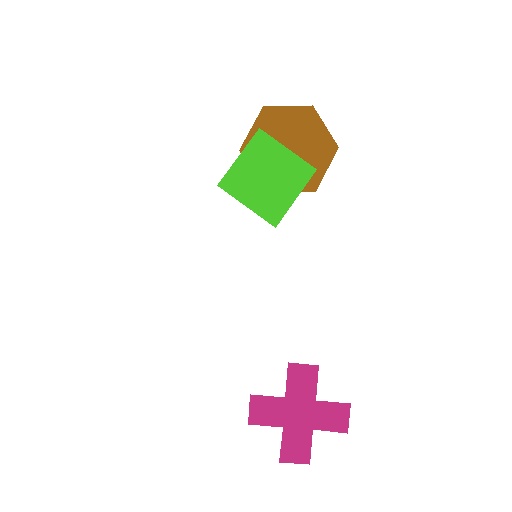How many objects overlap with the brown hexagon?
1 object overlaps with the brown hexagon.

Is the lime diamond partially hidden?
No, no other shape covers it.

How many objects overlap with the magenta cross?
0 objects overlap with the magenta cross.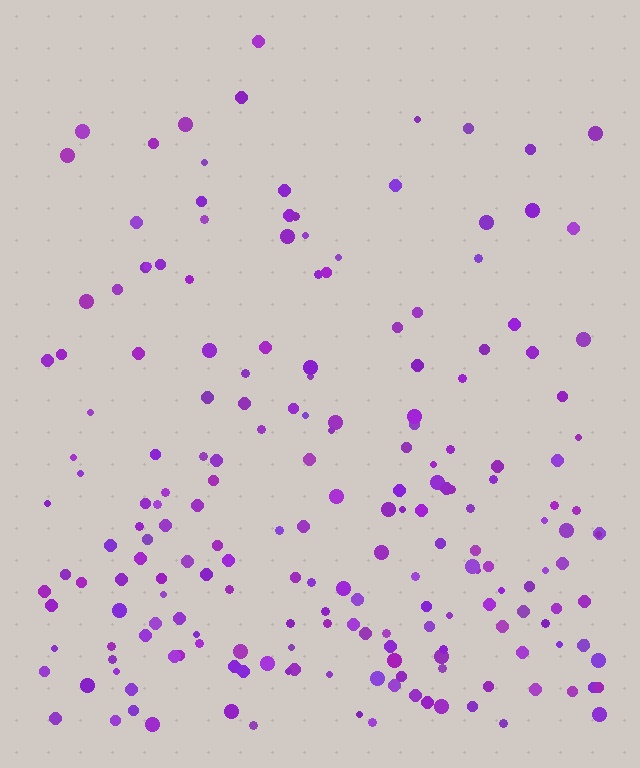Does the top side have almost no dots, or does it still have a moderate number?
Still a moderate number, just noticeably fewer than the bottom.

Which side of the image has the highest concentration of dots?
The bottom.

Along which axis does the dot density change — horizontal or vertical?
Vertical.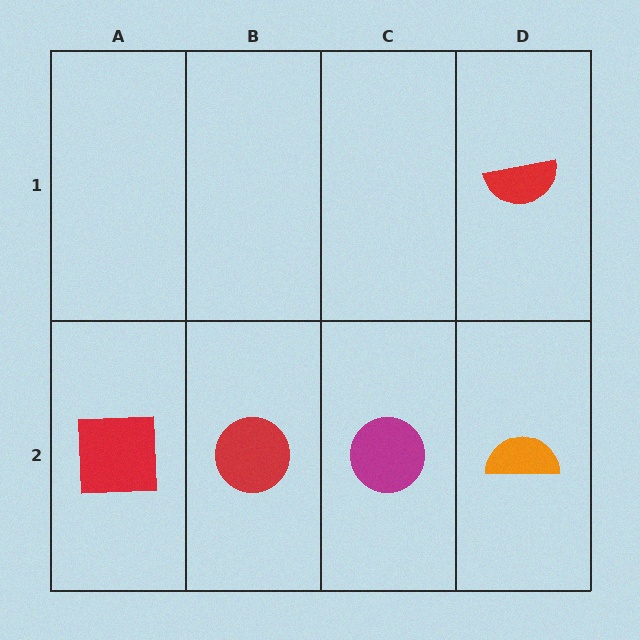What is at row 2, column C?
A magenta circle.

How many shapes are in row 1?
1 shape.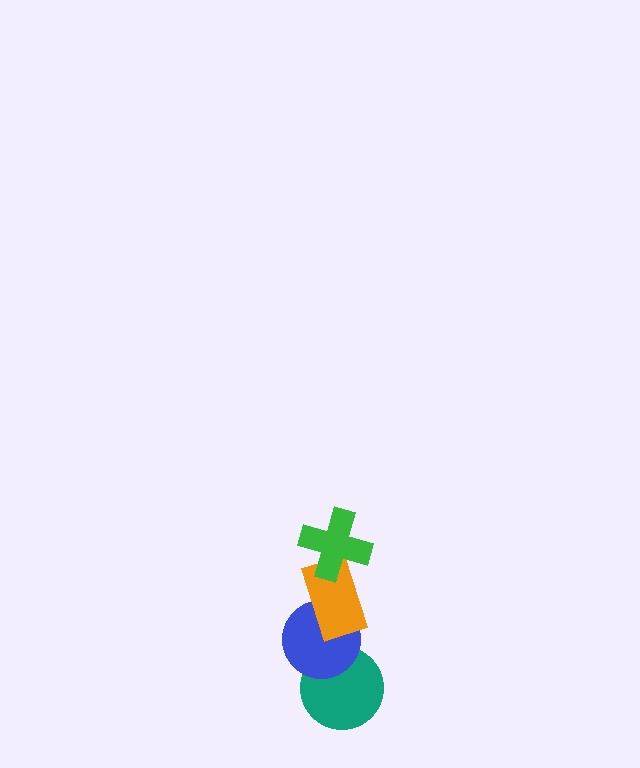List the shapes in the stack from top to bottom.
From top to bottom: the green cross, the orange rectangle, the blue circle, the teal circle.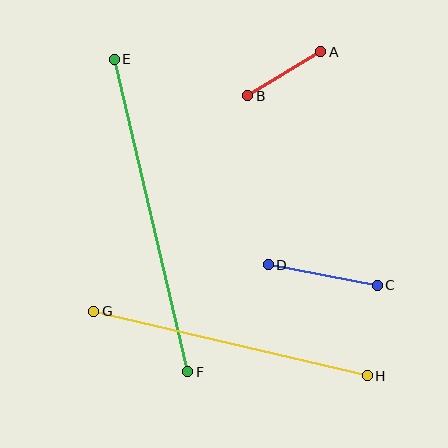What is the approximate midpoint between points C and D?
The midpoint is at approximately (323, 275) pixels.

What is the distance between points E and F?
The distance is approximately 321 pixels.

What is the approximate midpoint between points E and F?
The midpoint is at approximately (151, 215) pixels.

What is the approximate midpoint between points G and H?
The midpoint is at approximately (231, 344) pixels.